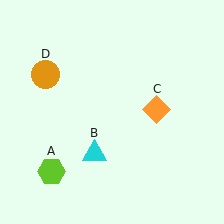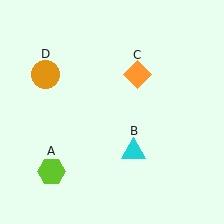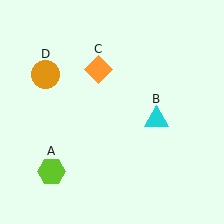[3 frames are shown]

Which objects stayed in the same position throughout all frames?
Lime hexagon (object A) and orange circle (object D) remained stationary.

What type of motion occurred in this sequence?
The cyan triangle (object B), orange diamond (object C) rotated counterclockwise around the center of the scene.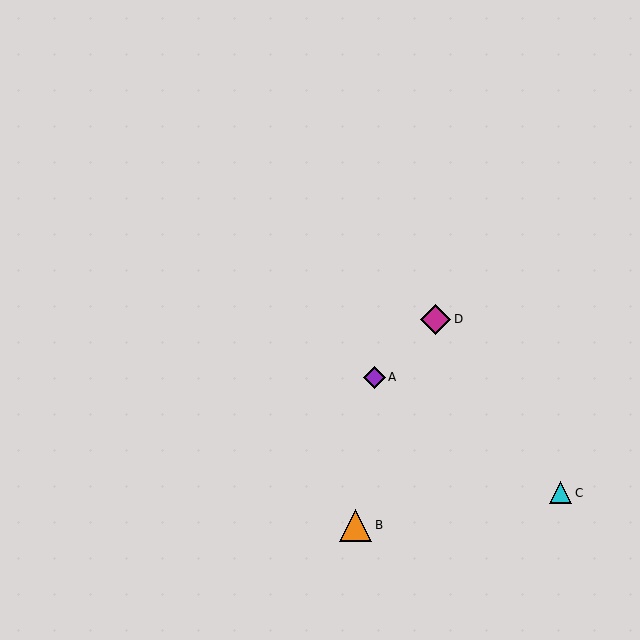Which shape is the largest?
The orange triangle (labeled B) is the largest.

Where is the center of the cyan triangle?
The center of the cyan triangle is at (561, 493).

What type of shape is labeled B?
Shape B is an orange triangle.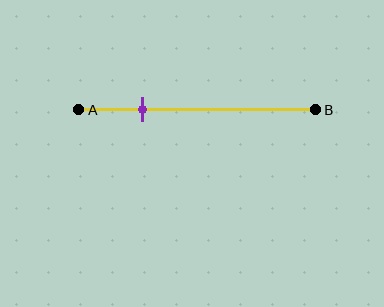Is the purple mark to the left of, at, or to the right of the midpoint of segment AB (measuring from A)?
The purple mark is to the left of the midpoint of segment AB.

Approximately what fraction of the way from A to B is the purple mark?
The purple mark is approximately 25% of the way from A to B.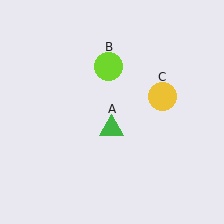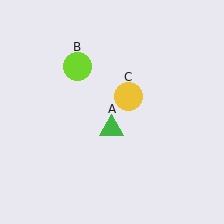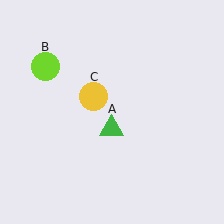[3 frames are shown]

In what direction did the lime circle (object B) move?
The lime circle (object B) moved left.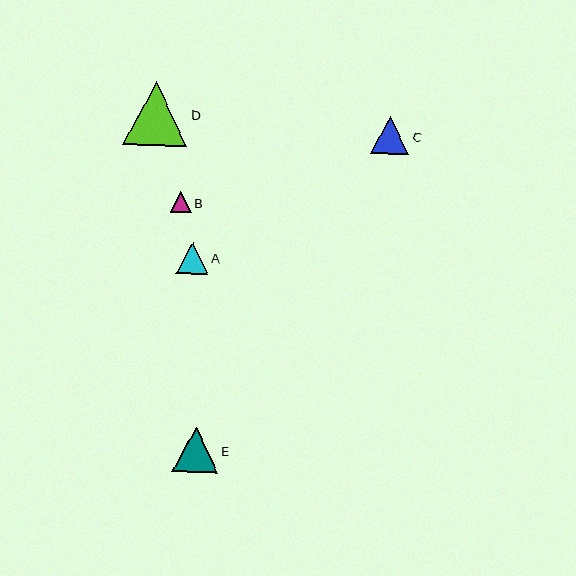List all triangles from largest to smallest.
From largest to smallest: D, E, C, A, B.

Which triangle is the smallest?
Triangle B is the smallest with a size of approximately 21 pixels.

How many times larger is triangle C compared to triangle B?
Triangle C is approximately 1.8 times the size of triangle B.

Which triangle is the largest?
Triangle D is the largest with a size of approximately 64 pixels.